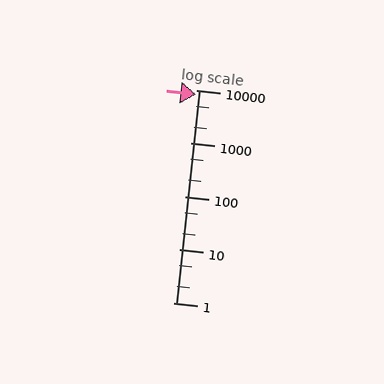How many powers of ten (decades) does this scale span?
The scale spans 4 decades, from 1 to 10000.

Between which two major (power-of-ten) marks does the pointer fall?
The pointer is between 1000 and 10000.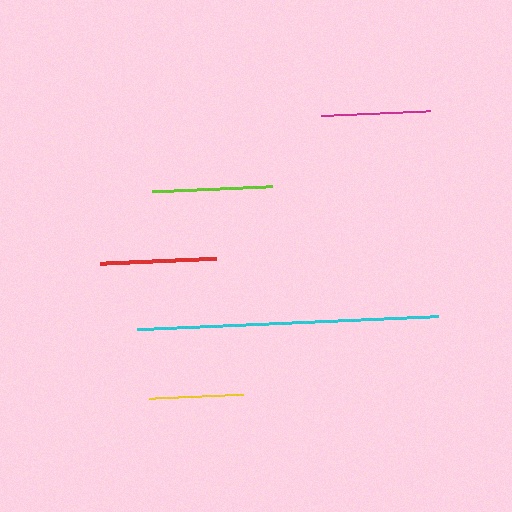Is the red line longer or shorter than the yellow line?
The red line is longer than the yellow line.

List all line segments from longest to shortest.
From longest to shortest: cyan, lime, red, magenta, yellow.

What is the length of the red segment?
The red segment is approximately 116 pixels long.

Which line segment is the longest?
The cyan line is the longest at approximately 301 pixels.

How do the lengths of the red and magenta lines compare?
The red and magenta lines are approximately the same length.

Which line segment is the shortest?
The yellow line is the shortest at approximately 94 pixels.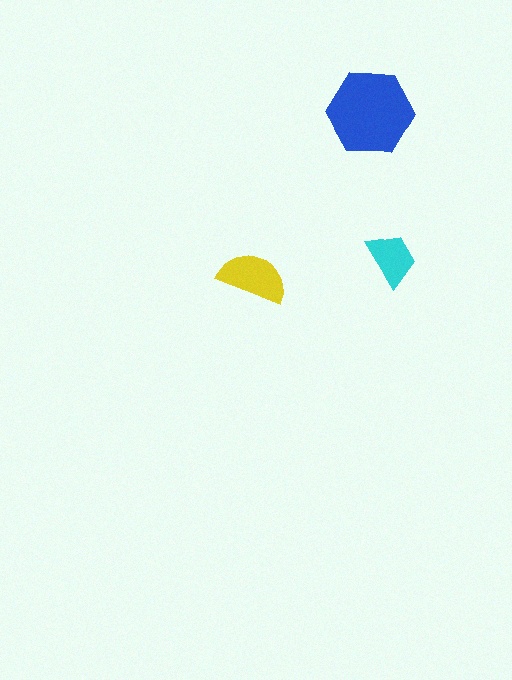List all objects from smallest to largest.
The cyan trapezoid, the yellow semicircle, the blue hexagon.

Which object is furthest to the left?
The yellow semicircle is leftmost.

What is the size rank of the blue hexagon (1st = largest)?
1st.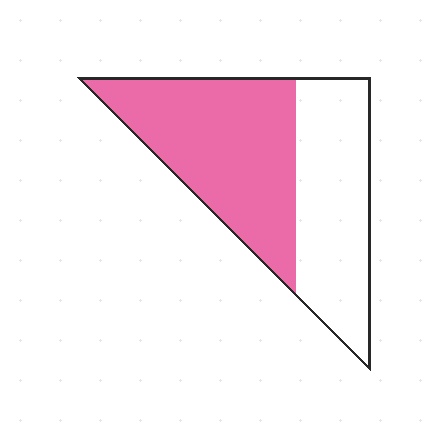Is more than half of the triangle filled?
Yes.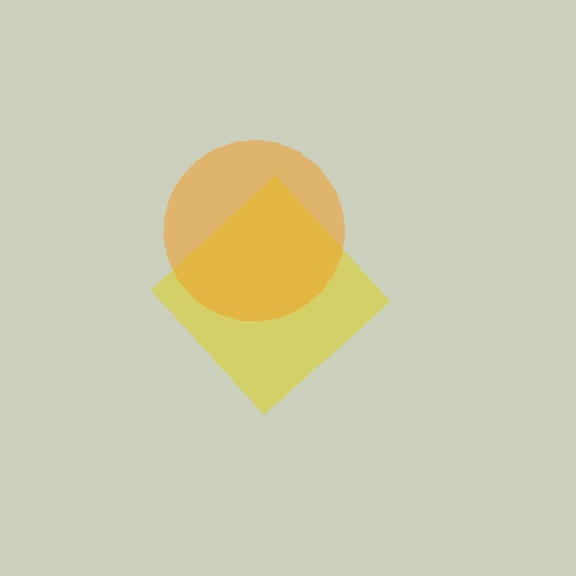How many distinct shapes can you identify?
There are 2 distinct shapes: a yellow diamond, an orange circle.